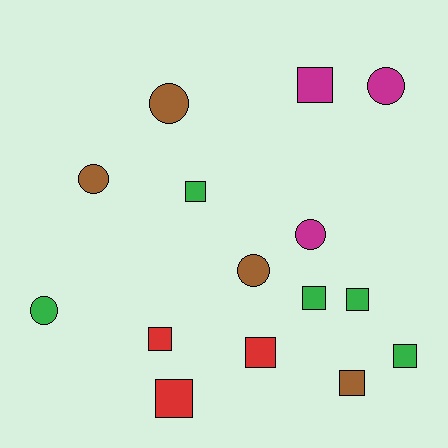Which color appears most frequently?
Green, with 5 objects.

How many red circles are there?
There are no red circles.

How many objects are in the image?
There are 15 objects.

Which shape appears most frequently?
Square, with 9 objects.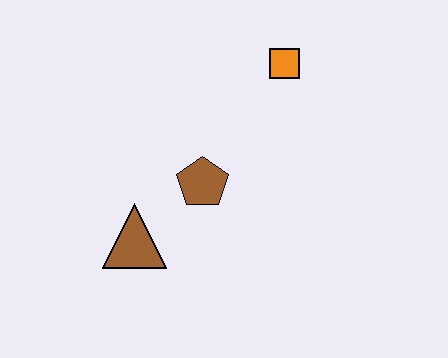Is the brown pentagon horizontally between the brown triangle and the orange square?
Yes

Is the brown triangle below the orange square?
Yes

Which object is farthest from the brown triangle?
The orange square is farthest from the brown triangle.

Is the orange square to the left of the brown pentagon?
No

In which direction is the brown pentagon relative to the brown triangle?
The brown pentagon is to the right of the brown triangle.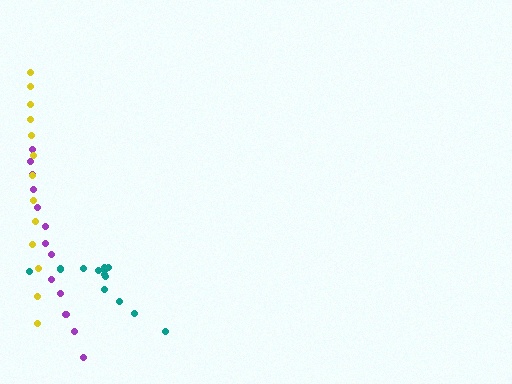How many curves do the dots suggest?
There are 3 distinct paths.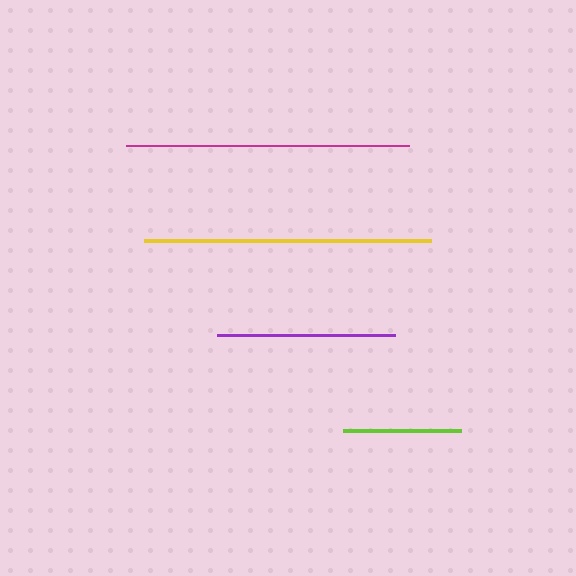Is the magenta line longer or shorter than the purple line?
The magenta line is longer than the purple line.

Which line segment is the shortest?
The lime line is the shortest at approximately 117 pixels.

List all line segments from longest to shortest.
From longest to shortest: yellow, magenta, purple, lime.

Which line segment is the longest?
The yellow line is the longest at approximately 288 pixels.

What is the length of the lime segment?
The lime segment is approximately 117 pixels long.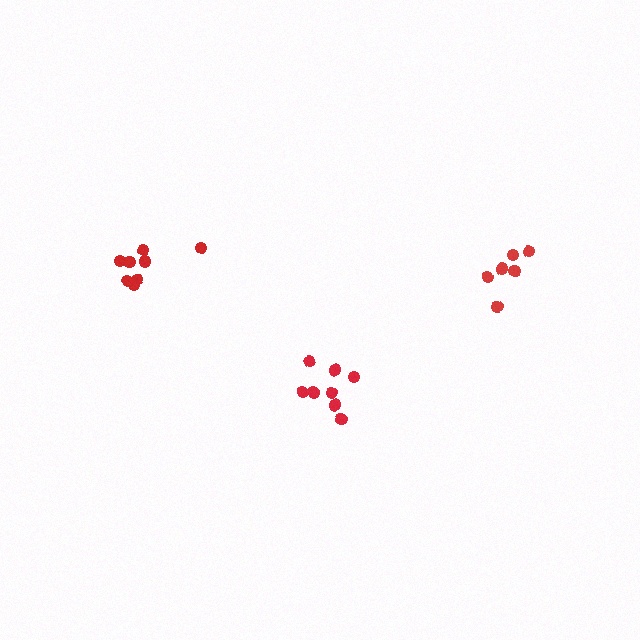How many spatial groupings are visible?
There are 3 spatial groupings.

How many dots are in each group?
Group 1: 6 dots, Group 2: 8 dots, Group 3: 8 dots (22 total).